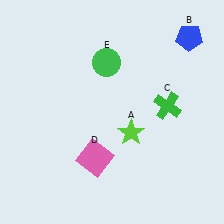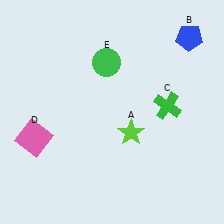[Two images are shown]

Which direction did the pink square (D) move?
The pink square (D) moved left.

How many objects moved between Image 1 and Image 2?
1 object moved between the two images.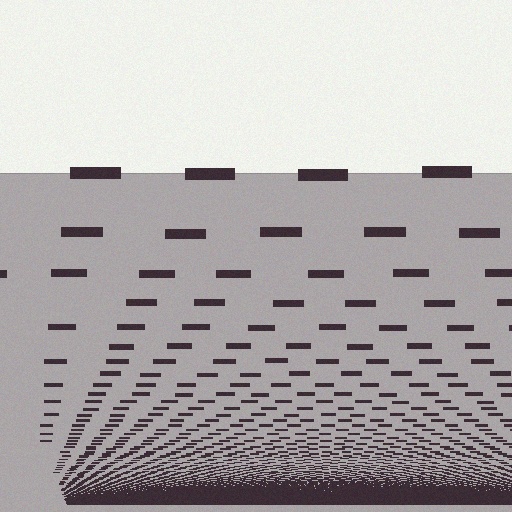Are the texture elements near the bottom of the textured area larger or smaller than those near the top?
Smaller. The gradient is inverted — elements near the bottom are smaller and denser.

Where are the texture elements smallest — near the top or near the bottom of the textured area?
Near the bottom.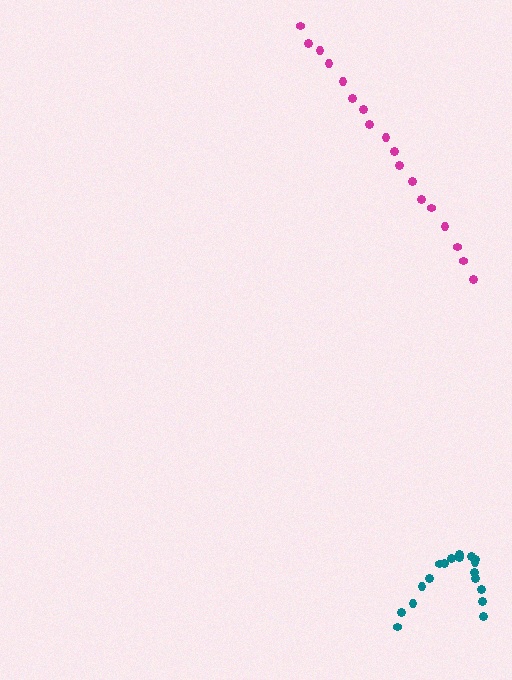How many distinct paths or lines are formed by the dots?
There are 2 distinct paths.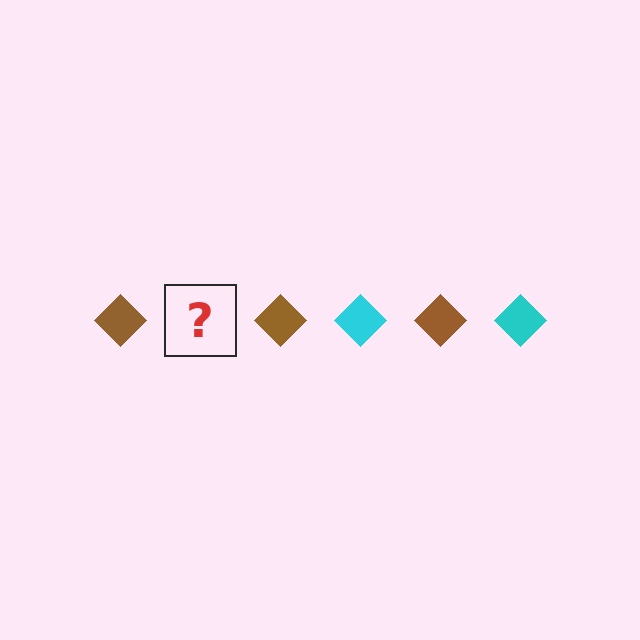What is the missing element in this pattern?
The missing element is a cyan diamond.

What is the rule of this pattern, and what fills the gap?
The rule is that the pattern cycles through brown, cyan diamonds. The gap should be filled with a cyan diamond.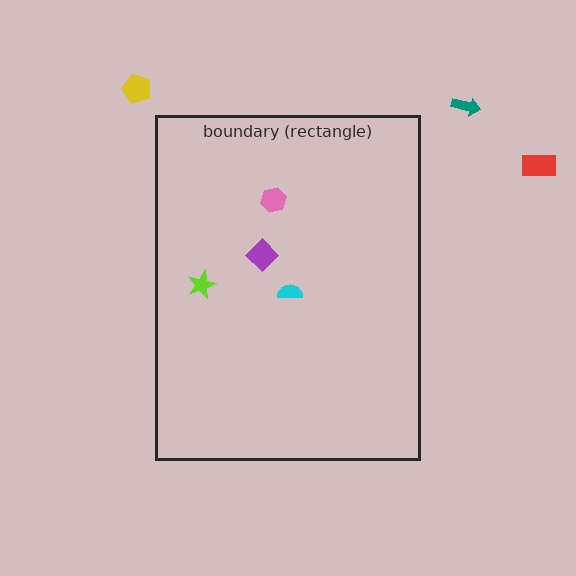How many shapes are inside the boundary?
4 inside, 3 outside.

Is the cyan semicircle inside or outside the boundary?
Inside.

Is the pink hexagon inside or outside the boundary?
Inside.